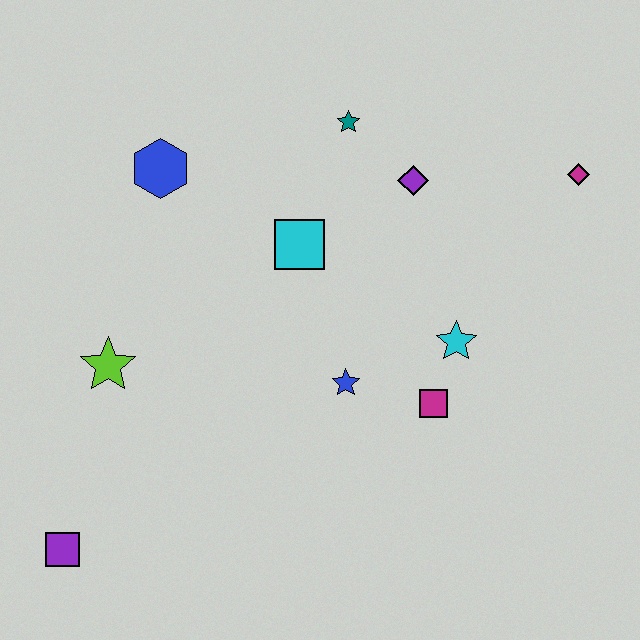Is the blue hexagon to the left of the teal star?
Yes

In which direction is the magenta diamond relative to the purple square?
The magenta diamond is to the right of the purple square.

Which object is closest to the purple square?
The lime star is closest to the purple square.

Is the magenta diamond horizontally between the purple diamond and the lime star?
No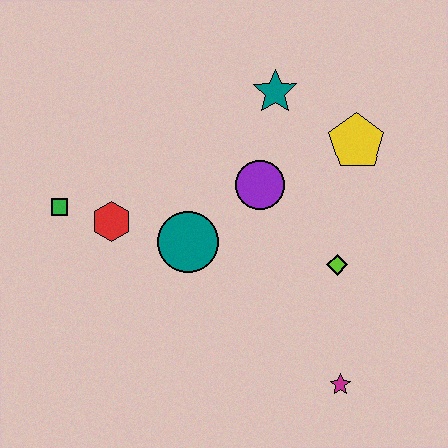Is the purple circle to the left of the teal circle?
No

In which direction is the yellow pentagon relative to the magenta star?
The yellow pentagon is above the magenta star.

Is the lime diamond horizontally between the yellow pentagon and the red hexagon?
Yes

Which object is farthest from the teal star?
The magenta star is farthest from the teal star.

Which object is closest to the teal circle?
The red hexagon is closest to the teal circle.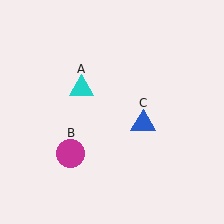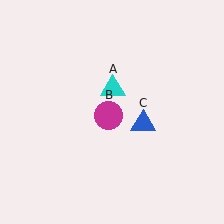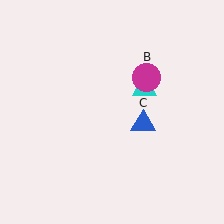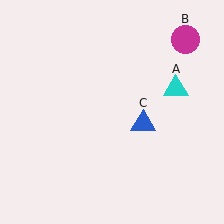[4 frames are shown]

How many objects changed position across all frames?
2 objects changed position: cyan triangle (object A), magenta circle (object B).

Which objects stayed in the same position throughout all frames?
Blue triangle (object C) remained stationary.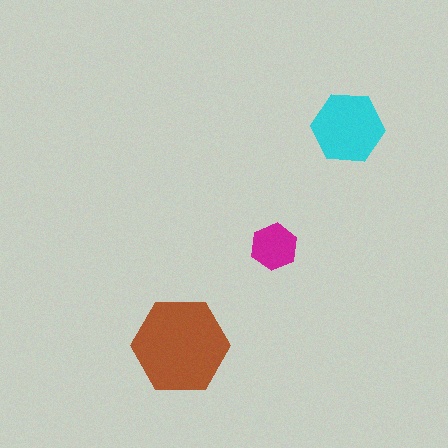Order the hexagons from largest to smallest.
the brown one, the cyan one, the magenta one.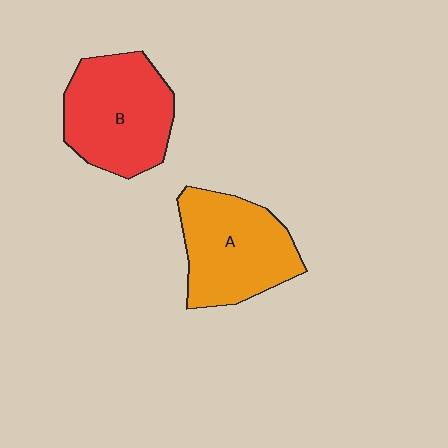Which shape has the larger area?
Shape B (red).